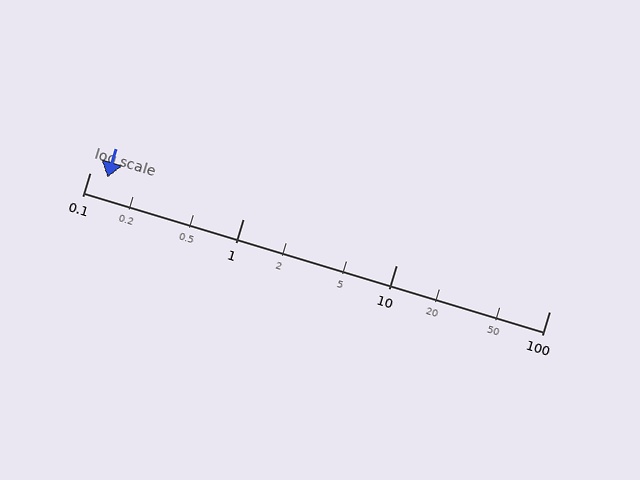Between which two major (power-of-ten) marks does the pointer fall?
The pointer is between 0.1 and 1.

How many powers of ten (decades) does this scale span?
The scale spans 3 decades, from 0.1 to 100.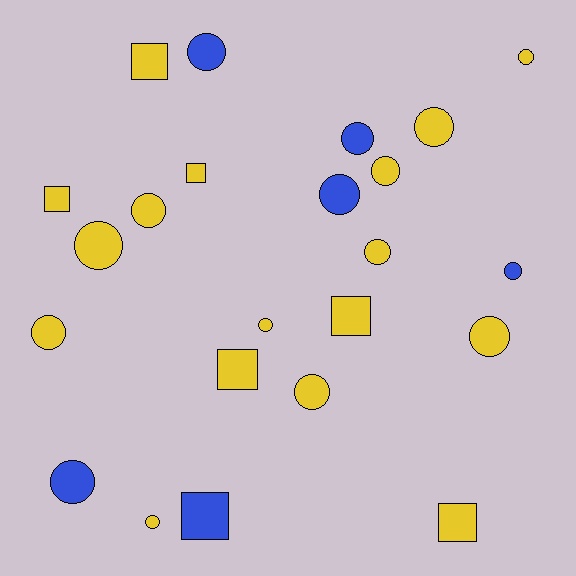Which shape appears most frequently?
Circle, with 16 objects.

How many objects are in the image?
There are 23 objects.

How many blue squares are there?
There is 1 blue square.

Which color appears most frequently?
Yellow, with 17 objects.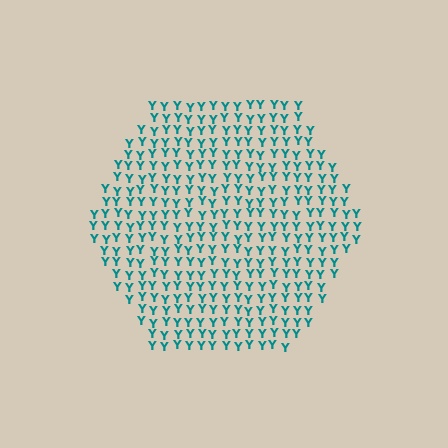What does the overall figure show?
The overall figure shows a hexagon.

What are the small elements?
The small elements are letter Y's.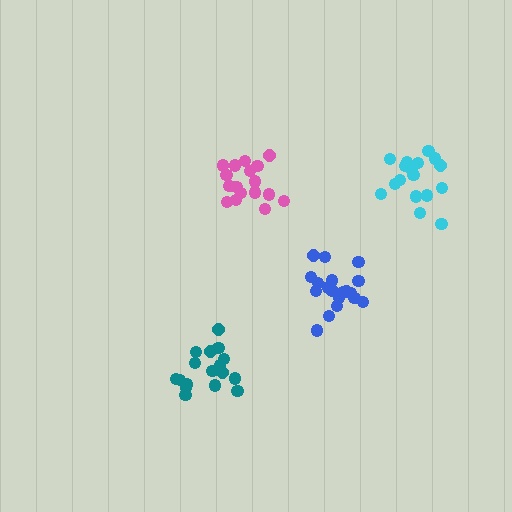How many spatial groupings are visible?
There are 4 spatial groupings.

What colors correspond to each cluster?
The clusters are colored: pink, teal, blue, cyan.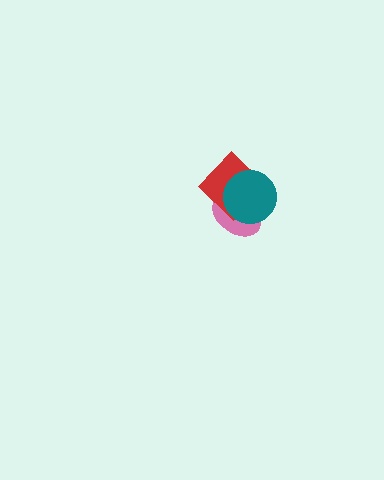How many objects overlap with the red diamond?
2 objects overlap with the red diamond.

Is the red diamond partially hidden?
Yes, it is partially covered by another shape.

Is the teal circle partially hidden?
No, no other shape covers it.